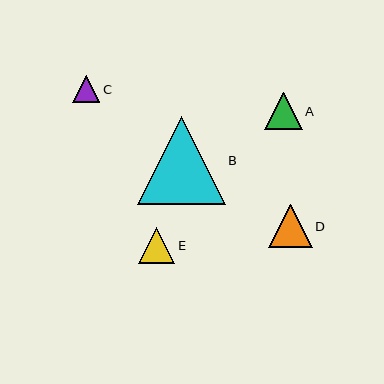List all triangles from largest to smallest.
From largest to smallest: B, D, A, E, C.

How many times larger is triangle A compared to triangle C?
Triangle A is approximately 1.4 times the size of triangle C.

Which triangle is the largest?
Triangle B is the largest with a size of approximately 88 pixels.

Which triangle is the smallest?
Triangle C is the smallest with a size of approximately 27 pixels.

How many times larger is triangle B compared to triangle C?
Triangle B is approximately 3.3 times the size of triangle C.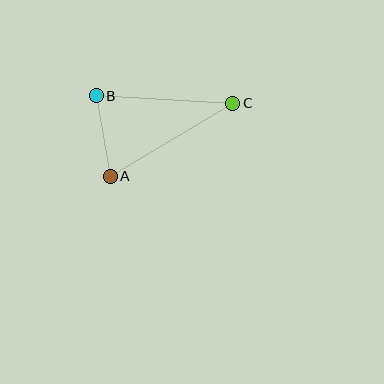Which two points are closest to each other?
Points A and B are closest to each other.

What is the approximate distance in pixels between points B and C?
The distance between B and C is approximately 136 pixels.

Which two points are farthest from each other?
Points A and C are farthest from each other.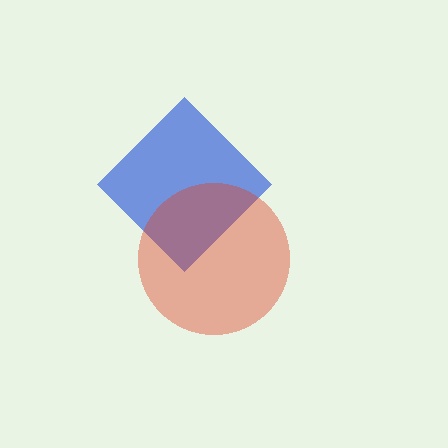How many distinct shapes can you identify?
There are 2 distinct shapes: a blue diamond, a red circle.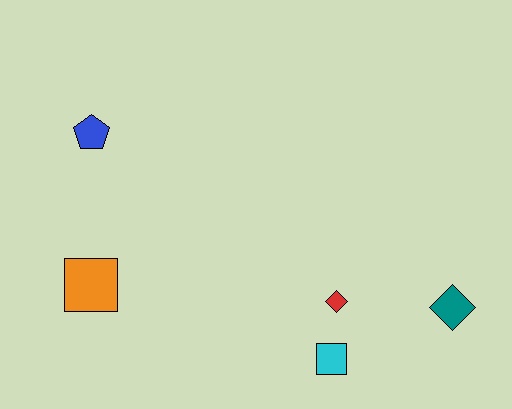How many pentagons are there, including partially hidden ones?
There is 1 pentagon.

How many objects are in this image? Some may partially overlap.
There are 5 objects.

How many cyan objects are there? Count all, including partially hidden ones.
There is 1 cyan object.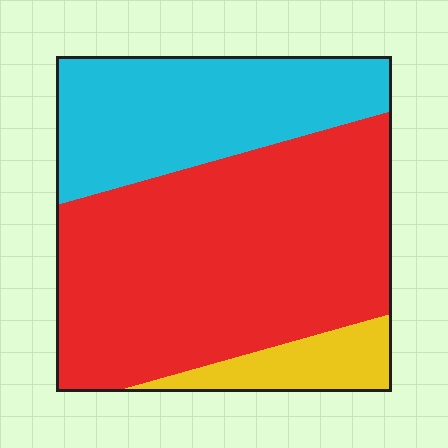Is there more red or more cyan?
Red.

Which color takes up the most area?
Red, at roughly 60%.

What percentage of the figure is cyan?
Cyan takes up about one third (1/3) of the figure.